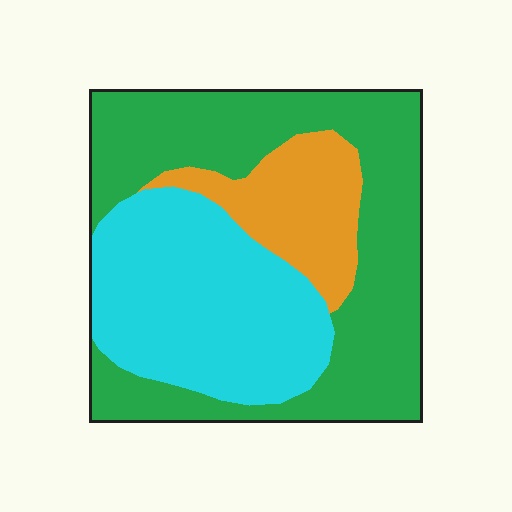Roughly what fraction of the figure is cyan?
Cyan takes up about one third (1/3) of the figure.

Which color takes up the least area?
Orange, at roughly 15%.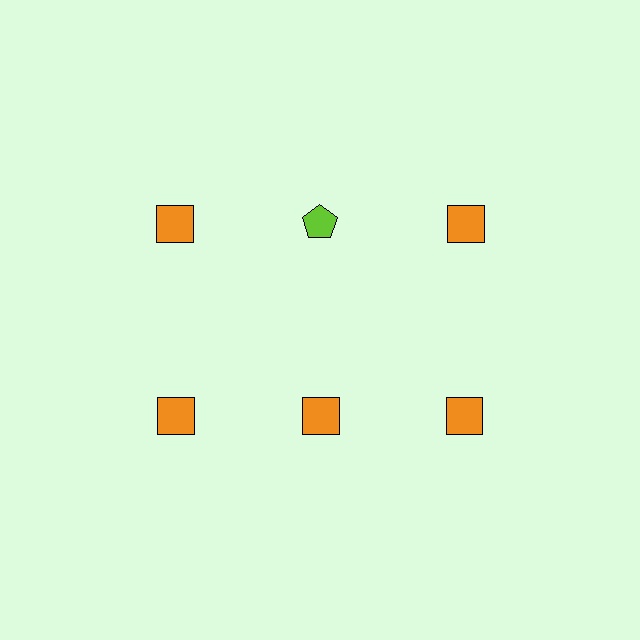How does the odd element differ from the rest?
It differs in both color (lime instead of orange) and shape (pentagon instead of square).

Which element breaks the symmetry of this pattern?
The lime pentagon in the top row, second from left column breaks the symmetry. All other shapes are orange squares.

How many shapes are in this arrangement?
There are 6 shapes arranged in a grid pattern.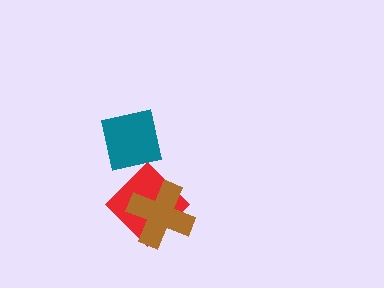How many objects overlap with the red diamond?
1 object overlaps with the red diamond.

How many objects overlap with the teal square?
0 objects overlap with the teal square.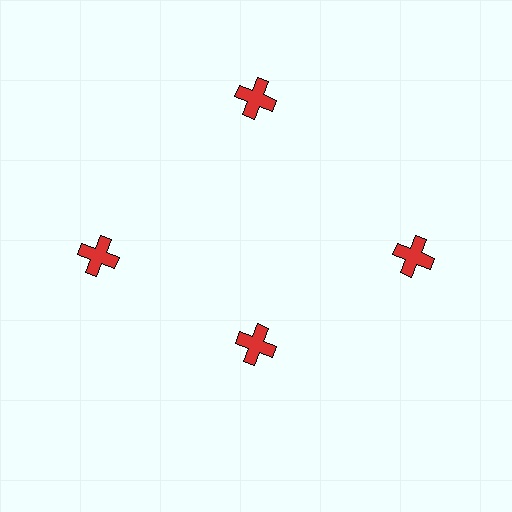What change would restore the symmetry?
The symmetry would be restored by moving it outward, back onto the ring so that all 4 crosses sit at equal angles and equal distance from the center.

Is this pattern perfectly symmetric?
No. The 4 red crosses are arranged in a ring, but one element near the 6 o'clock position is pulled inward toward the center, breaking the 4-fold rotational symmetry.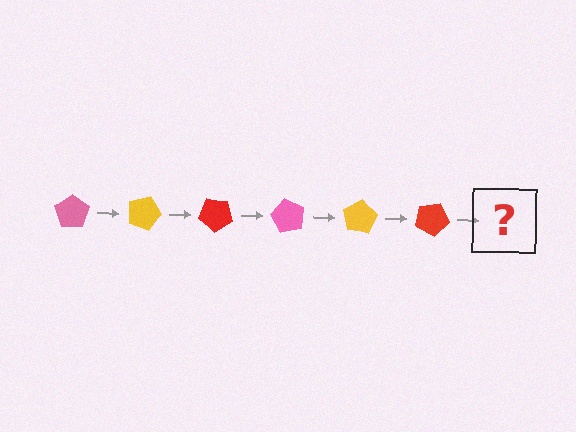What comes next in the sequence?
The next element should be a pink pentagon, rotated 120 degrees from the start.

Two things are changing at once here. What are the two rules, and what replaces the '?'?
The two rules are that it rotates 20 degrees each step and the color cycles through pink, yellow, and red. The '?' should be a pink pentagon, rotated 120 degrees from the start.